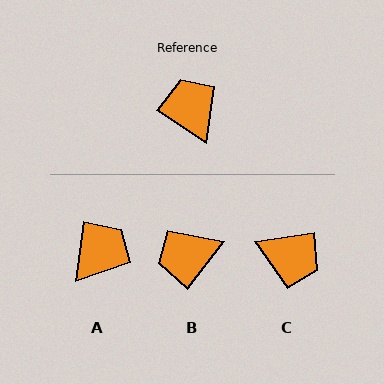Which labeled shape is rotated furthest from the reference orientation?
C, about 137 degrees away.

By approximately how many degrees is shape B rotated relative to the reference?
Approximately 86 degrees counter-clockwise.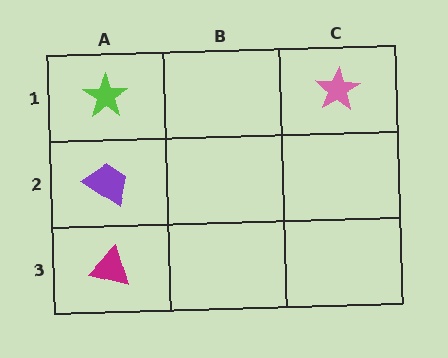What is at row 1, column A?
A lime star.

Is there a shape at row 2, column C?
No, that cell is empty.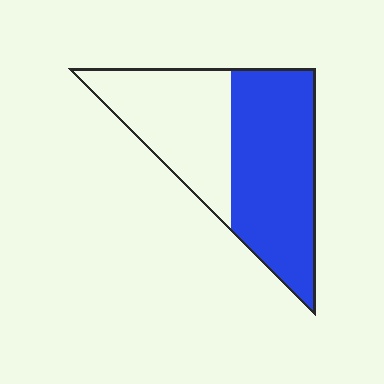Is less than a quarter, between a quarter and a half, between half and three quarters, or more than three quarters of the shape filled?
Between half and three quarters.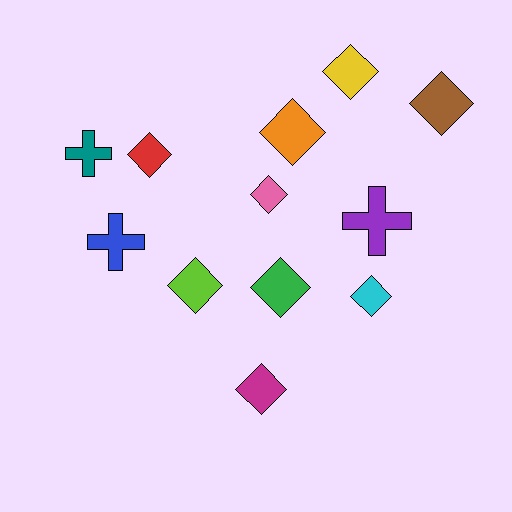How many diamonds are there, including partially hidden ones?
There are 9 diamonds.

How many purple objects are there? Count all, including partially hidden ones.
There is 1 purple object.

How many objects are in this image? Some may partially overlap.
There are 12 objects.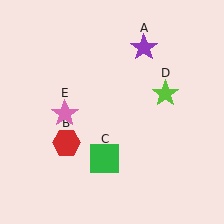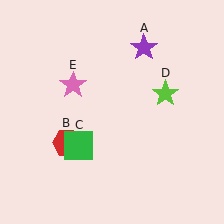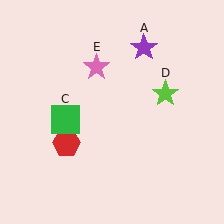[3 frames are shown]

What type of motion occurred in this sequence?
The green square (object C), pink star (object E) rotated clockwise around the center of the scene.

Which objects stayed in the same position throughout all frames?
Purple star (object A) and red hexagon (object B) and lime star (object D) remained stationary.